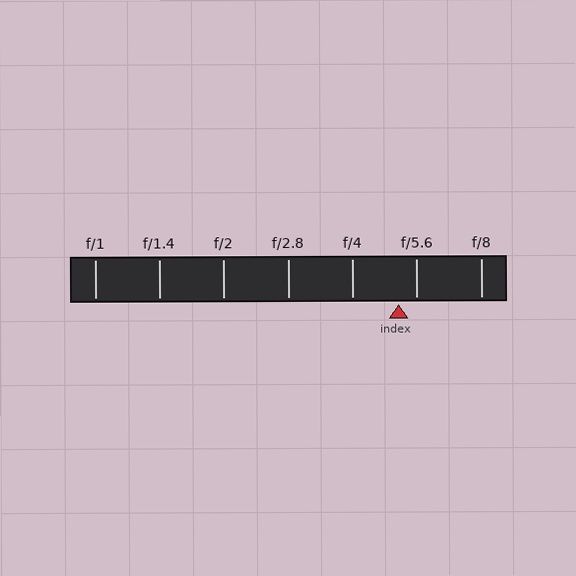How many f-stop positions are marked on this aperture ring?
There are 7 f-stop positions marked.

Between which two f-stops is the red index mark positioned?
The index mark is between f/4 and f/5.6.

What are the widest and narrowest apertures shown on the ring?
The widest aperture shown is f/1 and the narrowest is f/8.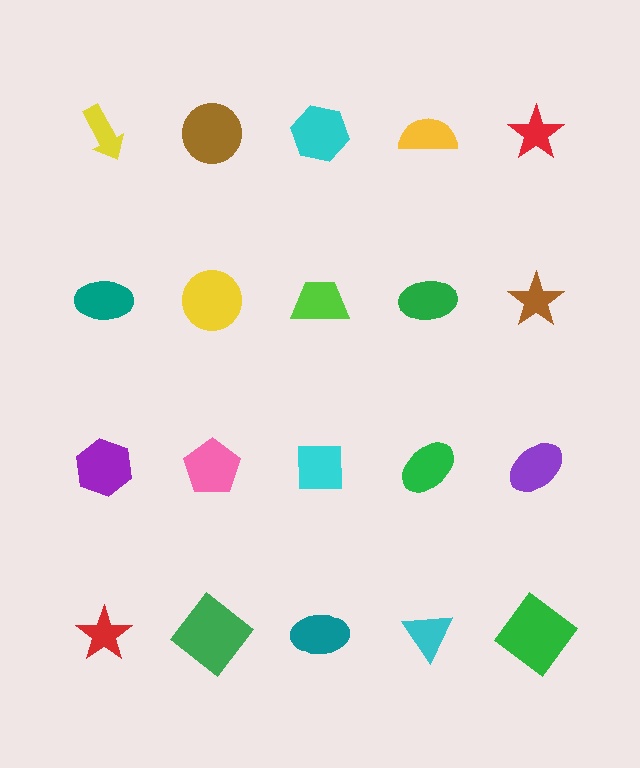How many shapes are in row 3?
5 shapes.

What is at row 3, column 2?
A pink pentagon.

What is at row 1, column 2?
A brown circle.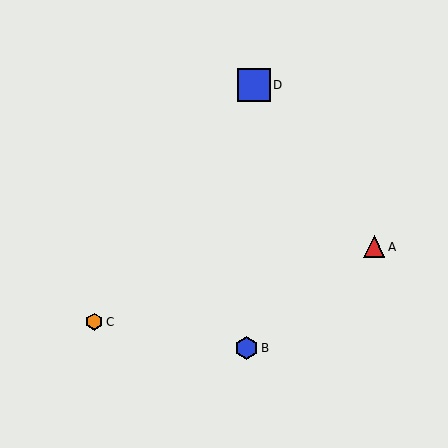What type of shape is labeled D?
Shape D is a blue square.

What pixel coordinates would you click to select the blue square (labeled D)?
Click at (254, 85) to select the blue square D.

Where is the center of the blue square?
The center of the blue square is at (254, 85).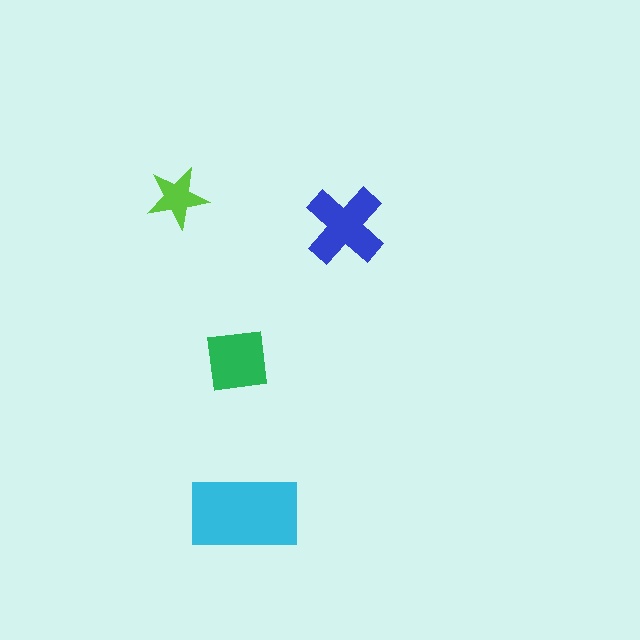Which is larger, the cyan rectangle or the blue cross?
The cyan rectangle.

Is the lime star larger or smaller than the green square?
Smaller.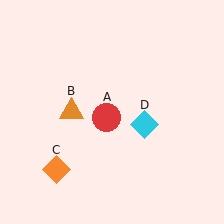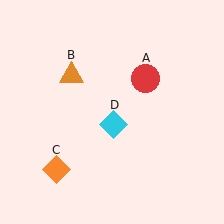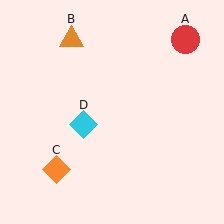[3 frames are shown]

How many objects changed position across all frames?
3 objects changed position: red circle (object A), orange triangle (object B), cyan diamond (object D).